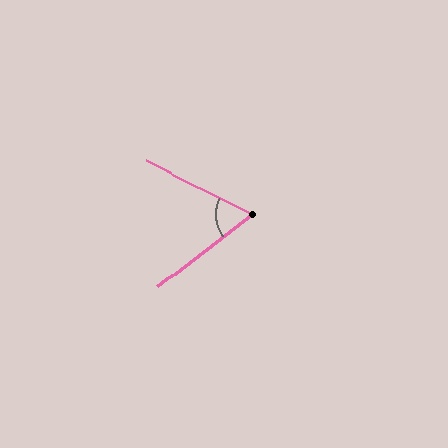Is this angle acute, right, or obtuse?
It is acute.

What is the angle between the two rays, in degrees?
Approximately 64 degrees.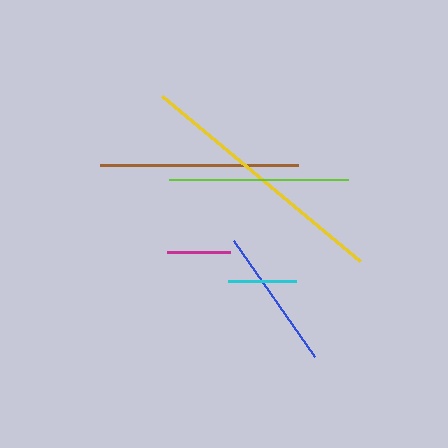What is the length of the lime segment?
The lime segment is approximately 179 pixels long.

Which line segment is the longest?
The yellow line is the longest at approximately 258 pixels.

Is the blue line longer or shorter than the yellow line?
The yellow line is longer than the blue line.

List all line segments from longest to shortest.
From longest to shortest: yellow, brown, lime, blue, cyan, magenta.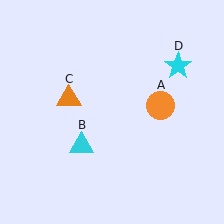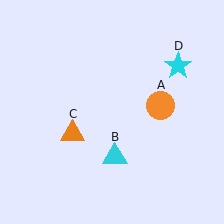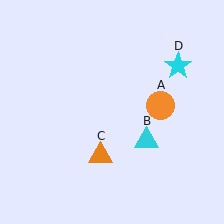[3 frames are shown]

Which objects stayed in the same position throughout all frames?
Orange circle (object A) and cyan star (object D) remained stationary.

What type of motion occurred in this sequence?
The cyan triangle (object B), orange triangle (object C) rotated counterclockwise around the center of the scene.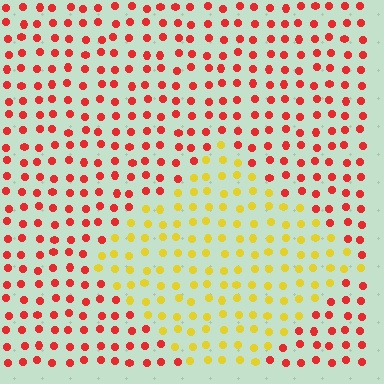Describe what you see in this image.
The image is filled with small red elements in a uniform arrangement. A diamond-shaped region is visible where the elements are tinted to a slightly different hue, forming a subtle color boundary.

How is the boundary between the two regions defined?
The boundary is defined purely by a slight shift in hue (about 55 degrees). Spacing, size, and orientation are identical on both sides.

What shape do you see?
I see a diamond.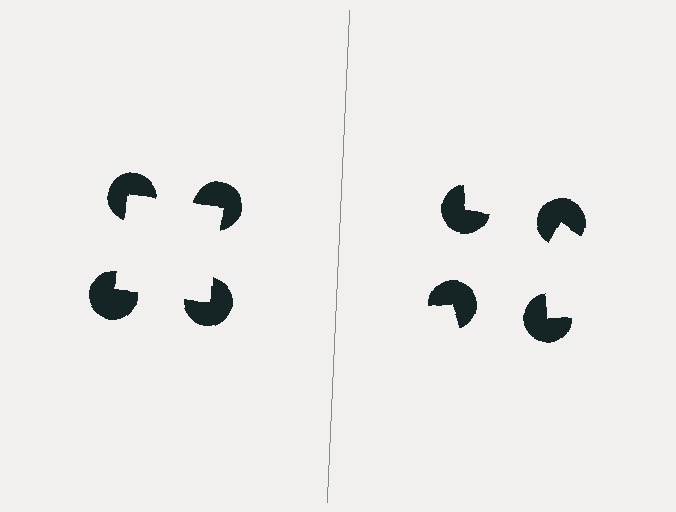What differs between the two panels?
The pac-man discs are positioned identically on both sides; only the wedge orientations differ. On the left they align to a square; on the right they are misaligned.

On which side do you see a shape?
An illusory square appears on the left side. On the right side the wedge cuts are rotated, so no coherent shape forms.